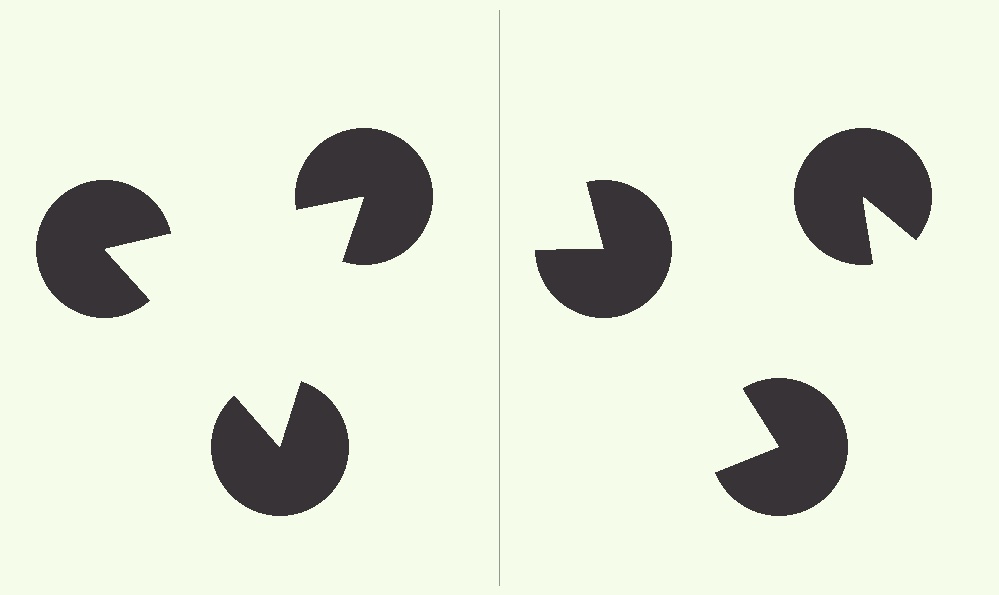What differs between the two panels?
The pac-man discs are positioned identically on both sides; only the wedge orientations differ. On the left they align to a triangle; on the right they are misaligned.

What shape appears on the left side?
An illusory triangle.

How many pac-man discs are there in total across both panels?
6 — 3 on each side.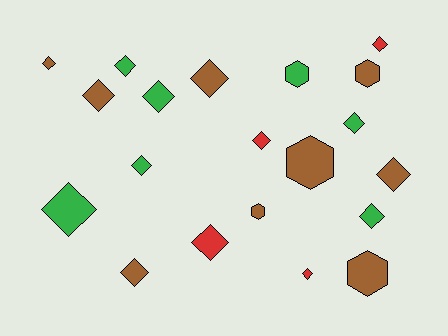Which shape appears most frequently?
Diamond, with 15 objects.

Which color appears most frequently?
Brown, with 9 objects.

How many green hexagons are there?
There is 1 green hexagon.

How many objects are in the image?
There are 20 objects.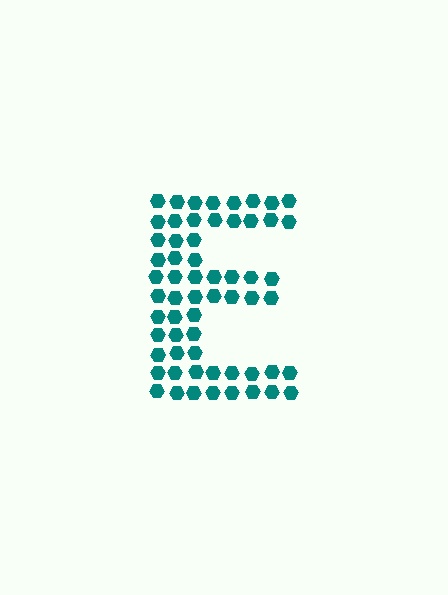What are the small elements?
The small elements are hexagons.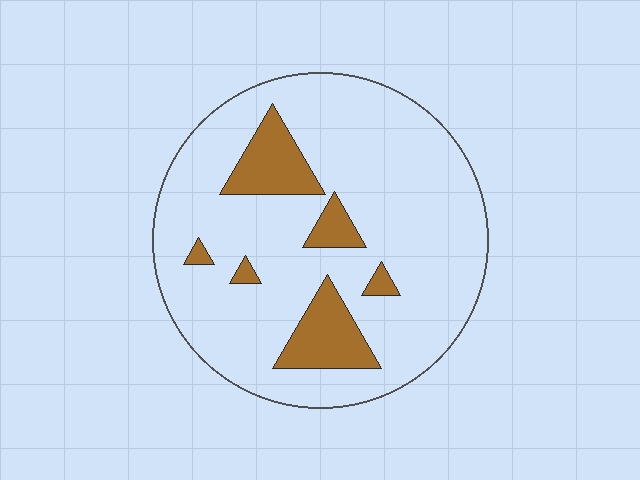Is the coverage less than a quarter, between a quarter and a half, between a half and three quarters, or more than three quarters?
Less than a quarter.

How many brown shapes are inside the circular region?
6.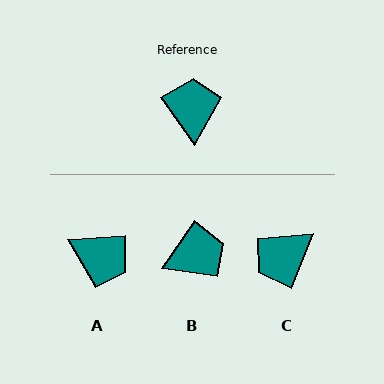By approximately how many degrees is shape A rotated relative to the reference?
Approximately 120 degrees clockwise.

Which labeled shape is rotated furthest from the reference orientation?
C, about 124 degrees away.